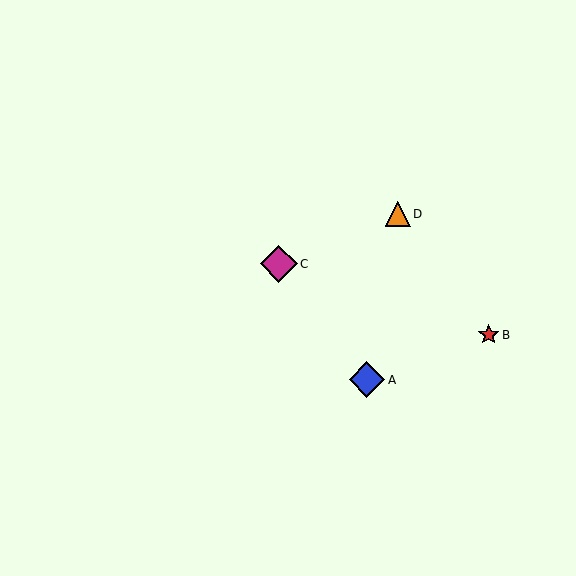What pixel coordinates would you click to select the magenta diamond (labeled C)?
Click at (279, 264) to select the magenta diamond C.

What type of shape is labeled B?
Shape B is a red star.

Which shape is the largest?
The magenta diamond (labeled C) is the largest.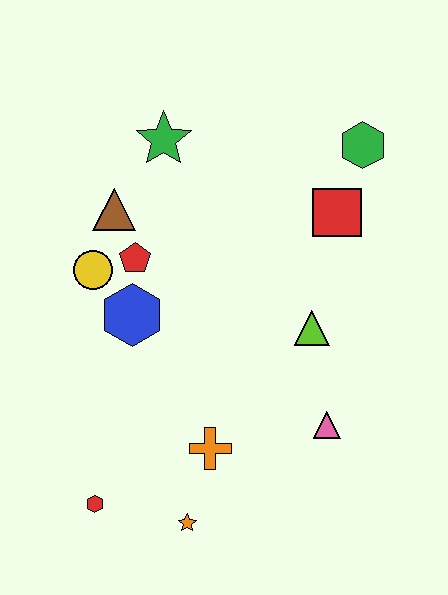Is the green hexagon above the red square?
Yes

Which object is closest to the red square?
The green hexagon is closest to the red square.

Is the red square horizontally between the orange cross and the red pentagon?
No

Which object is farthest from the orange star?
The green hexagon is farthest from the orange star.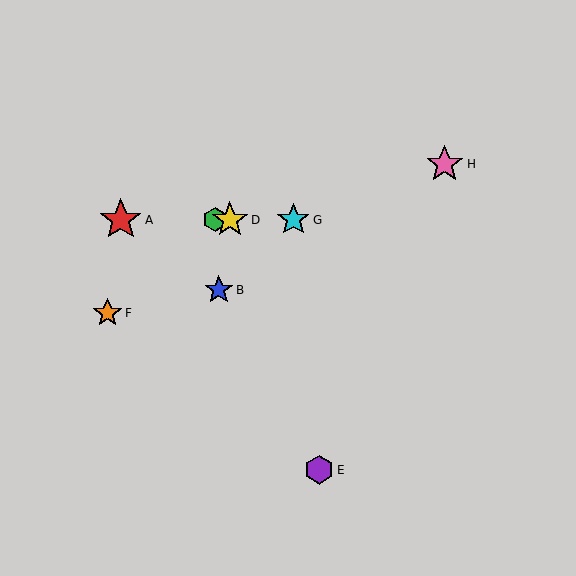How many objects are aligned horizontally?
4 objects (A, C, D, G) are aligned horizontally.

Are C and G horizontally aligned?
Yes, both are at y≈220.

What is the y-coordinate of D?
Object D is at y≈220.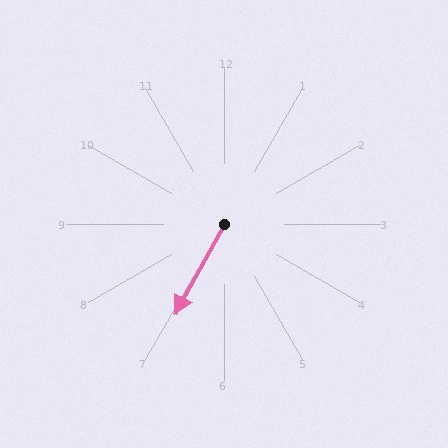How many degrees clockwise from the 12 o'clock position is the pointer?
Approximately 209 degrees.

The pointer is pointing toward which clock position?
Roughly 7 o'clock.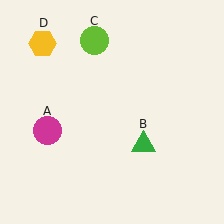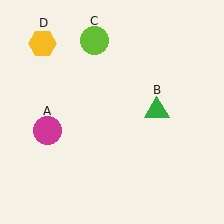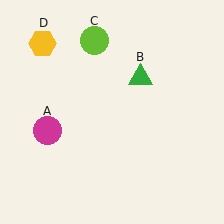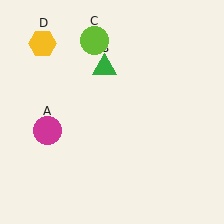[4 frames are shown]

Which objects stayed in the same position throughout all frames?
Magenta circle (object A) and lime circle (object C) and yellow hexagon (object D) remained stationary.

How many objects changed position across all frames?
1 object changed position: green triangle (object B).